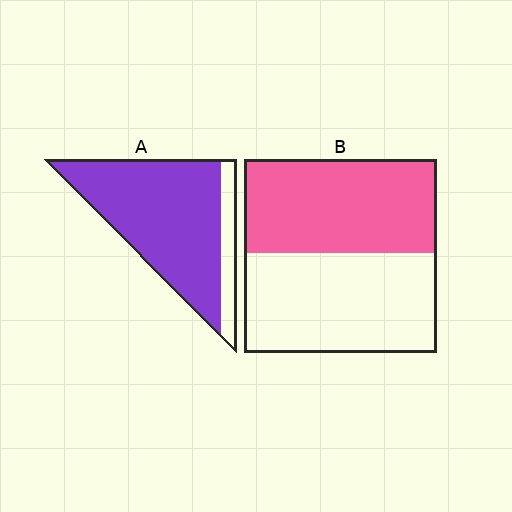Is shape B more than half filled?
Roughly half.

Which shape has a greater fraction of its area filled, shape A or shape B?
Shape A.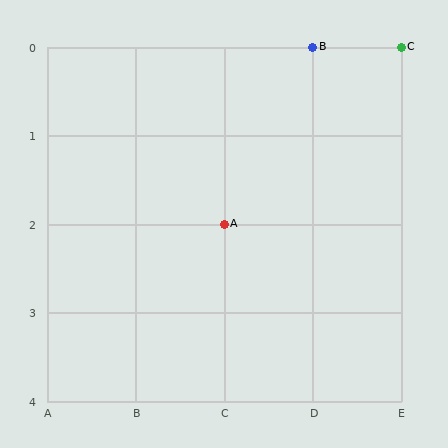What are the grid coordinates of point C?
Point C is at grid coordinates (E, 0).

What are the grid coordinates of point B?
Point B is at grid coordinates (D, 0).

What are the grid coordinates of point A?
Point A is at grid coordinates (C, 2).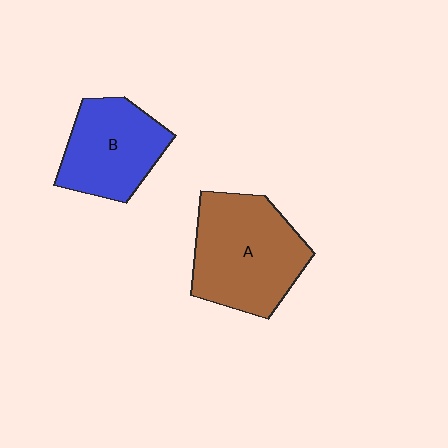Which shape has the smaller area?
Shape B (blue).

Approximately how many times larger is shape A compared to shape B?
Approximately 1.3 times.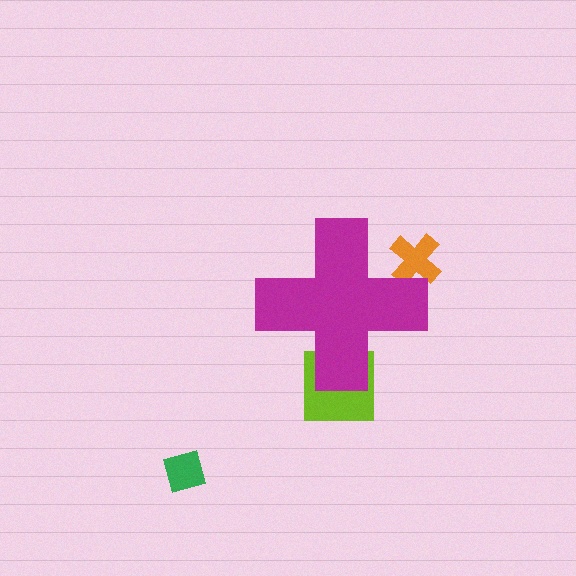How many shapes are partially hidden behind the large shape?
2 shapes are partially hidden.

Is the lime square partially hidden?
Yes, the lime square is partially hidden behind the magenta cross.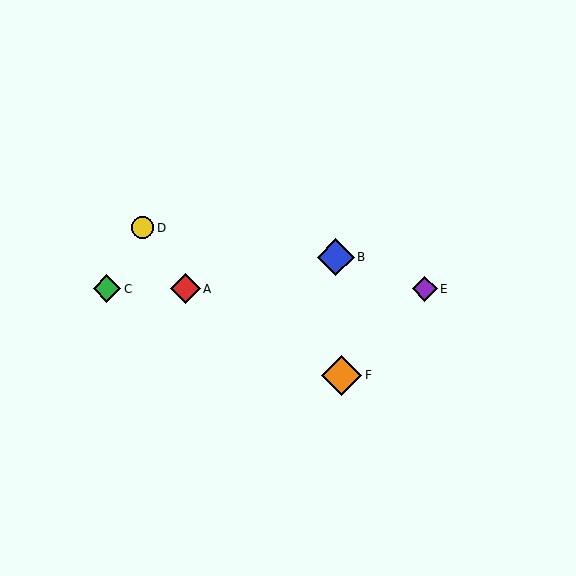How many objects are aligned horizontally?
3 objects (A, C, E) are aligned horizontally.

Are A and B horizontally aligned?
No, A is at y≈289 and B is at y≈257.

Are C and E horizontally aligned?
Yes, both are at y≈289.